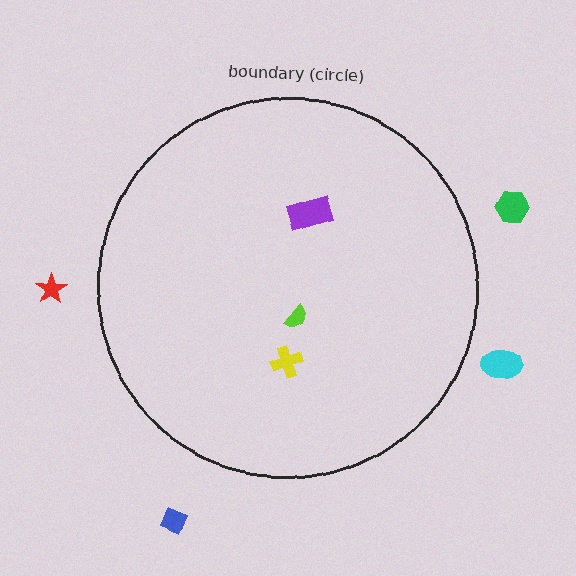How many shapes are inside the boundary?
3 inside, 4 outside.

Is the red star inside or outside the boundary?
Outside.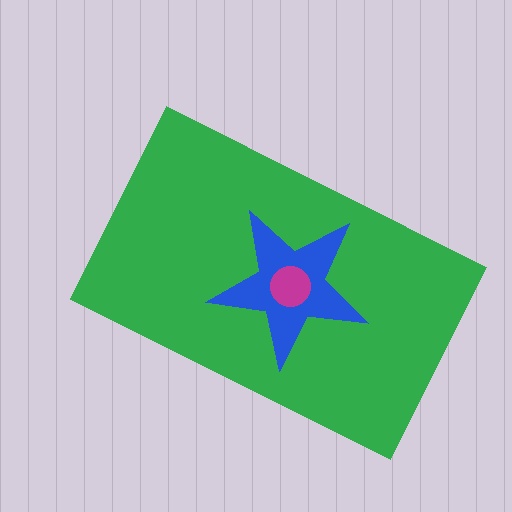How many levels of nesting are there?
3.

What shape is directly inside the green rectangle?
The blue star.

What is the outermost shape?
The green rectangle.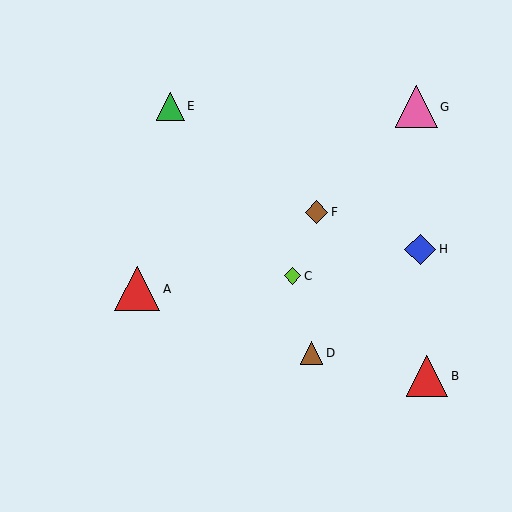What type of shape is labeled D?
Shape D is a brown triangle.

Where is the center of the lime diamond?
The center of the lime diamond is at (292, 276).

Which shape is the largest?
The red triangle (labeled A) is the largest.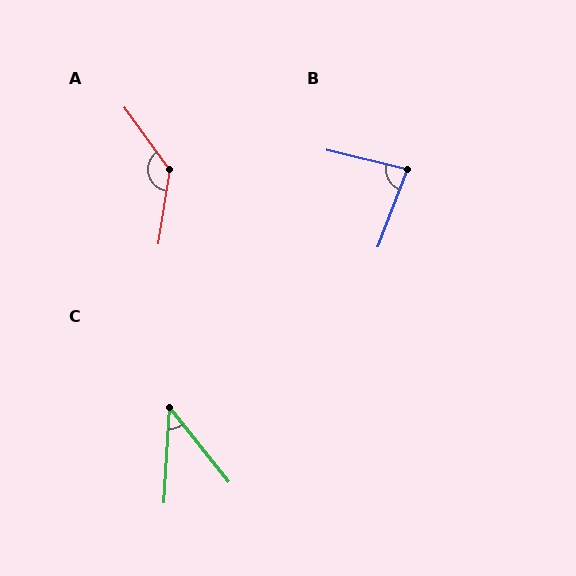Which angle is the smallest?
C, at approximately 42 degrees.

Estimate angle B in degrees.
Approximately 82 degrees.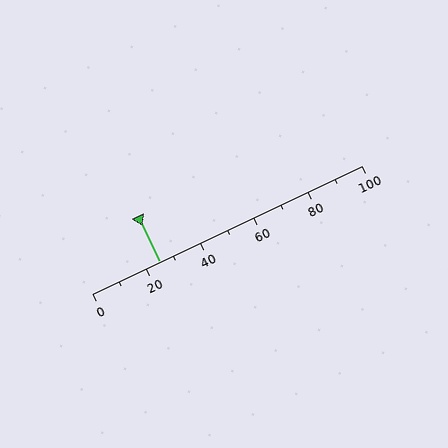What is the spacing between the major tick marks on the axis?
The major ticks are spaced 20 apart.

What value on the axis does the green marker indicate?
The marker indicates approximately 25.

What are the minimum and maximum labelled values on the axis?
The axis runs from 0 to 100.